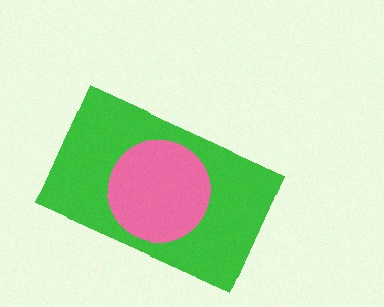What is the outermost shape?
The green rectangle.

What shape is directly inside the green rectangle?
The pink circle.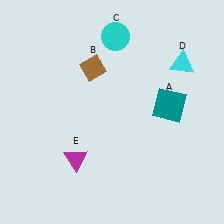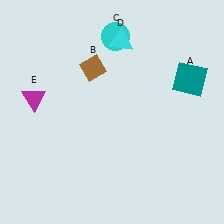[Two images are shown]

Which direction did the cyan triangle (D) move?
The cyan triangle (D) moved left.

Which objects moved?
The objects that moved are: the teal square (A), the cyan triangle (D), the magenta triangle (E).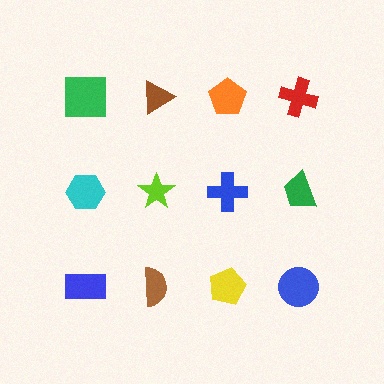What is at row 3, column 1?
A blue rectangle.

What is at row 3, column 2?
A brown semicircle.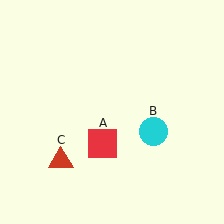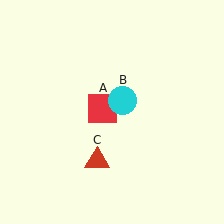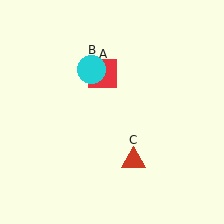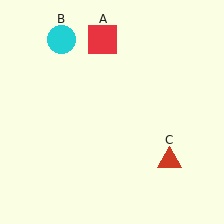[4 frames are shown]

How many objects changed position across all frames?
3 objects changed position: red square (object A), cyan circle (object B), red triangle (object C).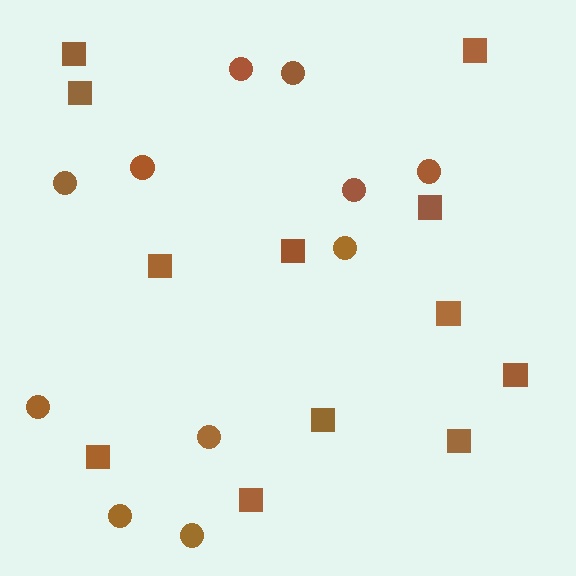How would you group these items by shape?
There are 2 groups: one group of squares (12) and one group of circles (11).